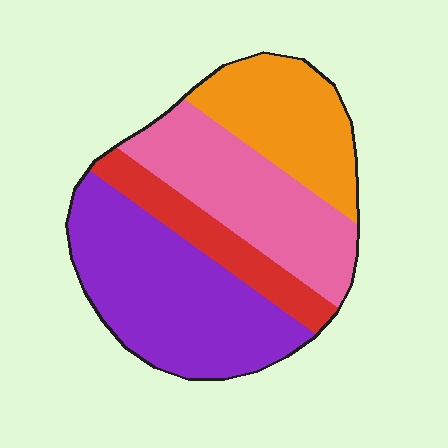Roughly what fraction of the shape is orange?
Orange takes up about one fifth (1/5) of the shape.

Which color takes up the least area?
Red, at roughly 15%.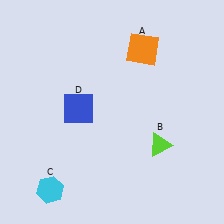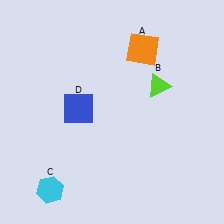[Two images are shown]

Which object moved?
The lime triangle (B) moved up.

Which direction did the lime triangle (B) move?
The lime triangle (B) moved up.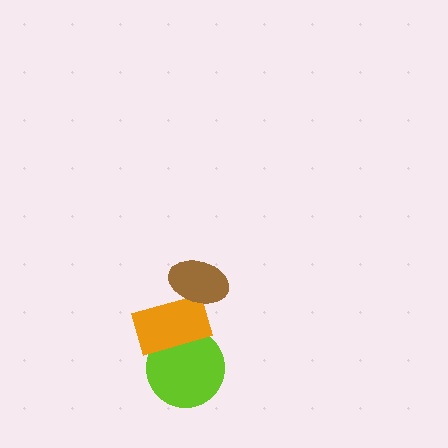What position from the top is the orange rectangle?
The orange rectangle is 2nd from the top.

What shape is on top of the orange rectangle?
The brown ellipse is on top of the orange rectangle.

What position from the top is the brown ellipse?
The brown ellipse is 1st from the top.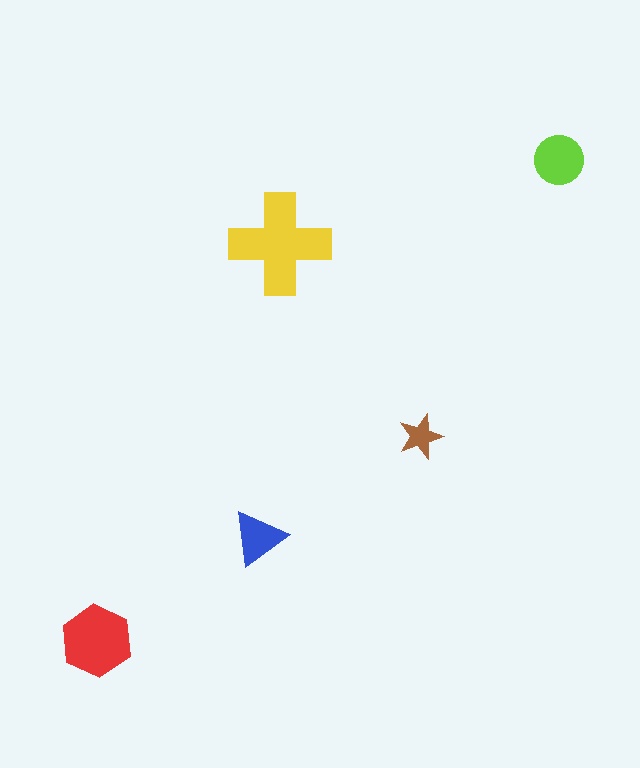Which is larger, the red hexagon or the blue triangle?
The red hexagon.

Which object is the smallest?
The brown star.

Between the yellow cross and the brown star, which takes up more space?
The yellow cross.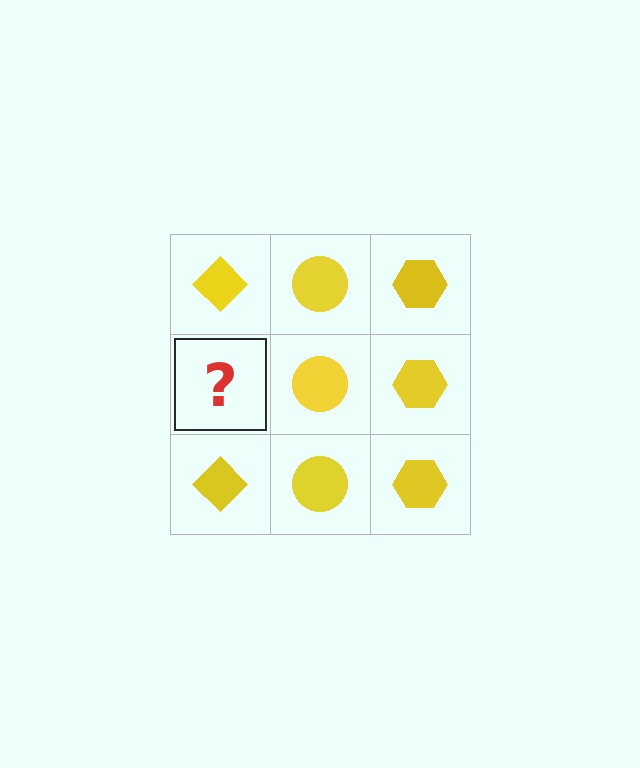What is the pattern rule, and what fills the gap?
The rule is that each column has a consistent shape. The gap should be filled with a yellow diamond.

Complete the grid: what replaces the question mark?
The question mark should be replaced with a yellow diamond.